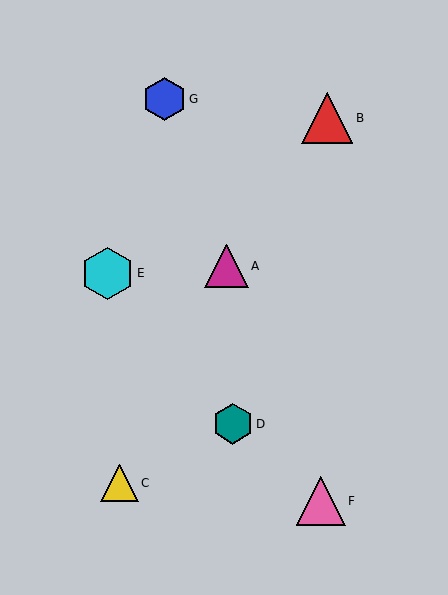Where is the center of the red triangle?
The center of the red triangle is at (327, 118).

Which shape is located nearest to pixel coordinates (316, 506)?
The pink triangle (labeled F) at (321, 501) is nearest to that location.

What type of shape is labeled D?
Shape D is a teal hexagon.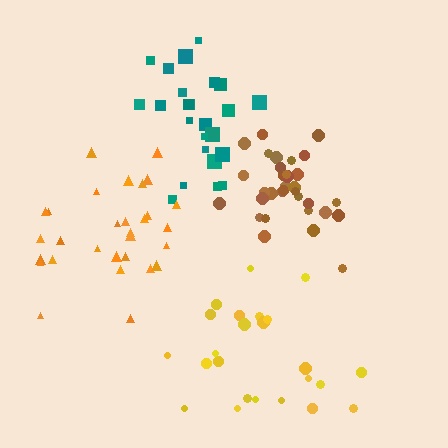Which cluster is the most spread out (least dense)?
Yellow.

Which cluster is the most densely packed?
Brown.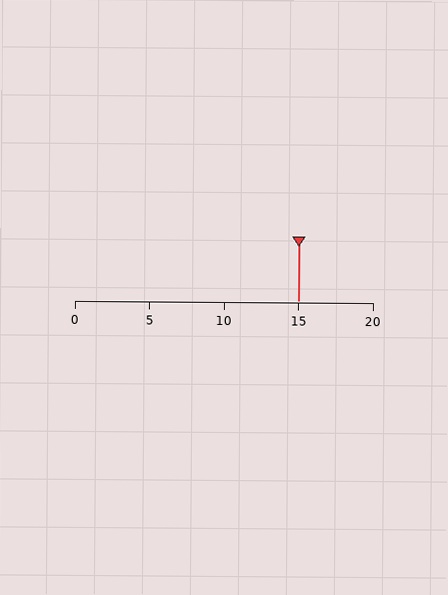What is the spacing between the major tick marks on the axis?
The major ticks are spaced 5 apart.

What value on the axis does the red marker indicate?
The marker indicates approximately 15.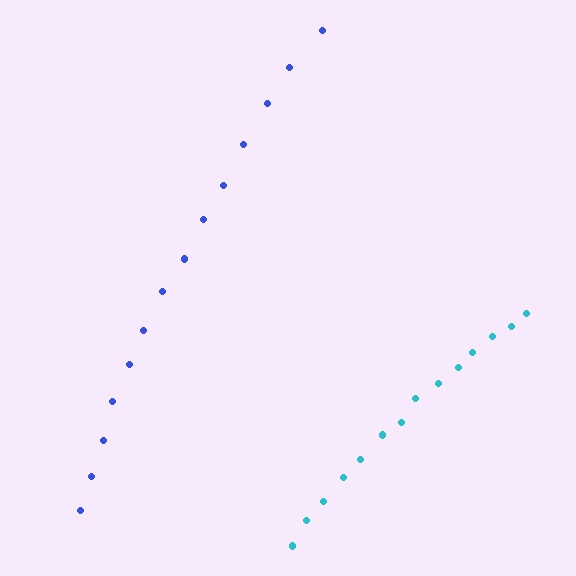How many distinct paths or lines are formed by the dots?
There are 2 distinct paths.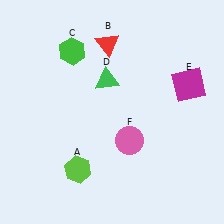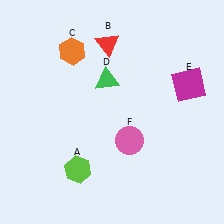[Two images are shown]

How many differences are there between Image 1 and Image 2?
There is 1 difference between the two images.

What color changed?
The hexagon (C) changed from green in Image 1 to orange in Image 2.